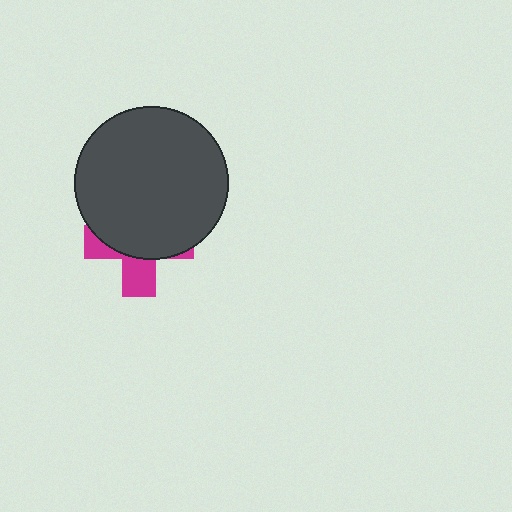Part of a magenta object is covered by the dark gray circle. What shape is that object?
It is a cross.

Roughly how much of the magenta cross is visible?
A small part of it is visible (roughly 34%).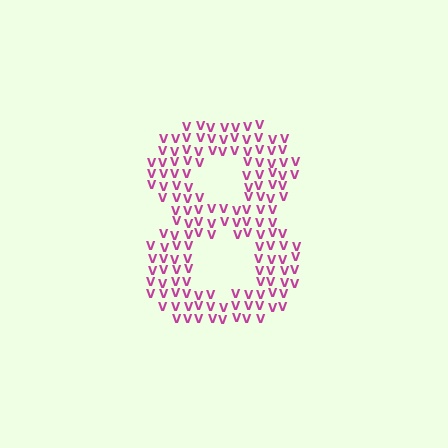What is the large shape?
The large shape is the digit 8.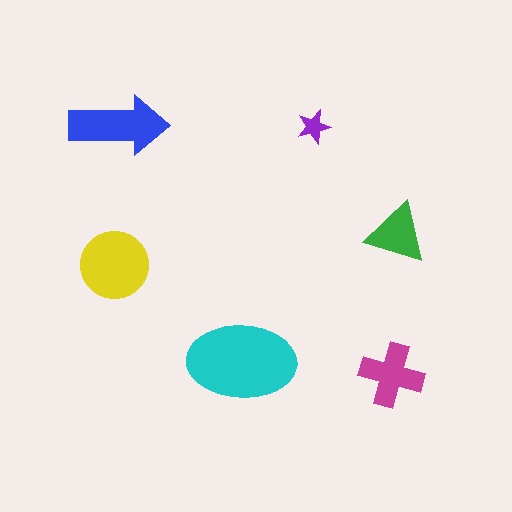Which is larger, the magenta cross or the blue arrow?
The blue arrow.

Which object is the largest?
The cyan ellipse.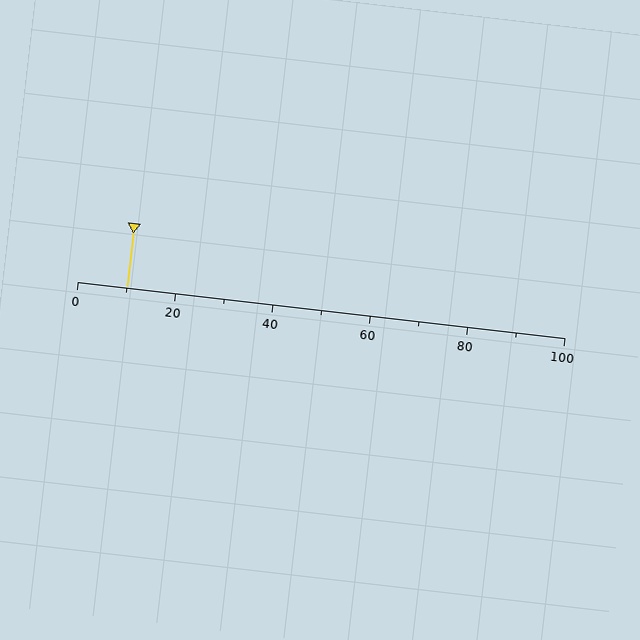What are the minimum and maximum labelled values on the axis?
The axis runs from 0 to 100.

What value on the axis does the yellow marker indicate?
The marker indicates approximately 10.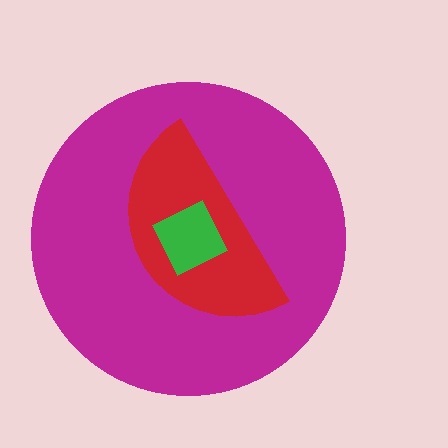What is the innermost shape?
The green diamond.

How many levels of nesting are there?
3.